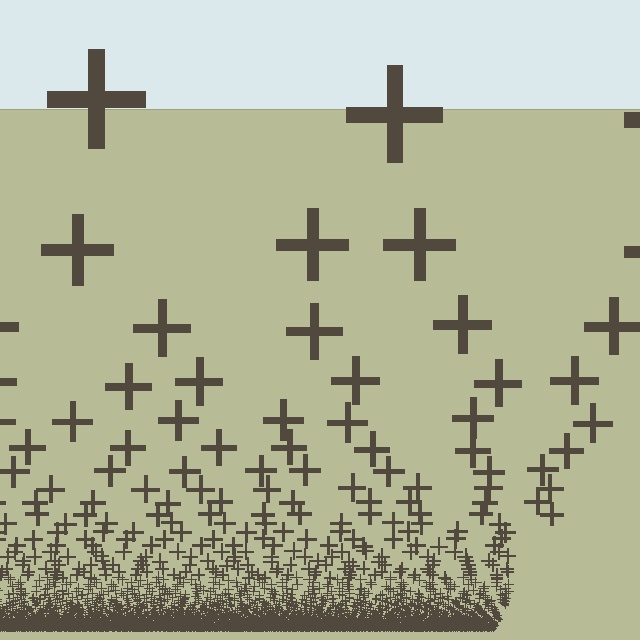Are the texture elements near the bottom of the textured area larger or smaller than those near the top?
Smaller. The gradient is inverted — elements near the bottom are smaller and denser.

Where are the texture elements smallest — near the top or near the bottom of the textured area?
Near the bottom.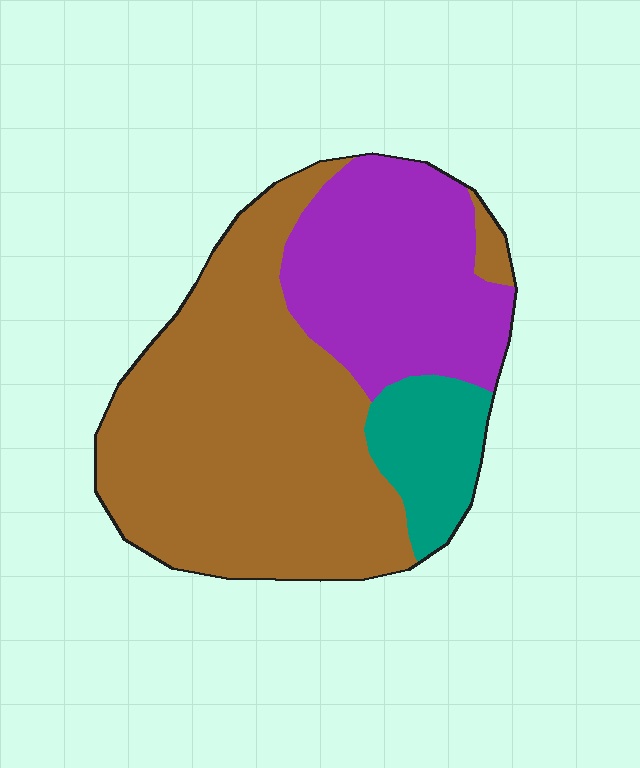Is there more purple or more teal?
Purple.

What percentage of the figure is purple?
Purple takes up about one third (1/3) of the figure.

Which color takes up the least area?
Teal, at roughly 10%.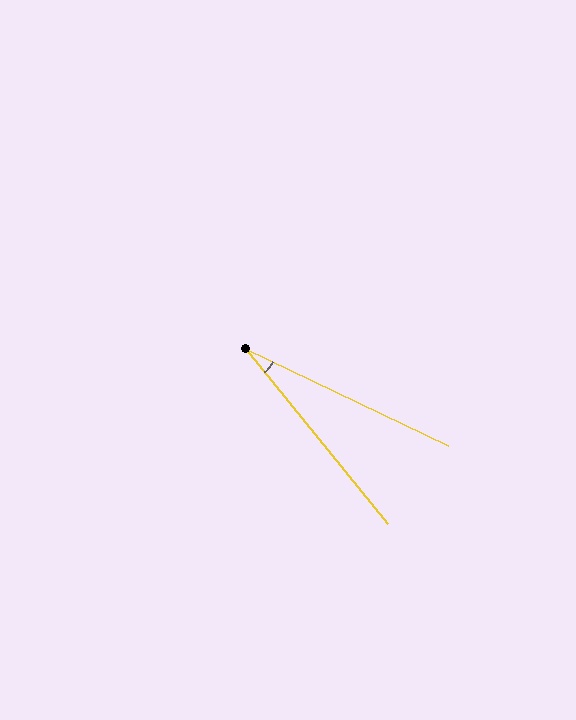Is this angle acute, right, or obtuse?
It is acute.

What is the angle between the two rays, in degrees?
Approximately 25 degrees.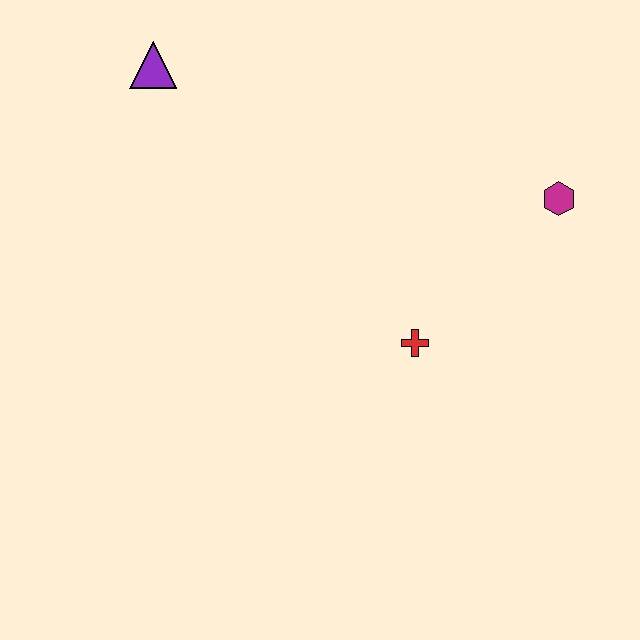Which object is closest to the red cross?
The magenta hexagon is closest to the red cross.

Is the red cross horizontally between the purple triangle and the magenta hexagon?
Yes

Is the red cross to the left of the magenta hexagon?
Yes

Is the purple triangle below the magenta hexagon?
No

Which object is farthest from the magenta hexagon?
The purple triangle is farthest from the magenta hexagon.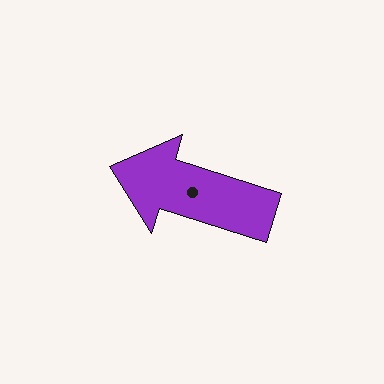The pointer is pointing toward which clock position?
Roughly 10 o'clock.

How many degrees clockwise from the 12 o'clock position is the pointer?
Approximately 287 degrees.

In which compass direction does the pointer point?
West.